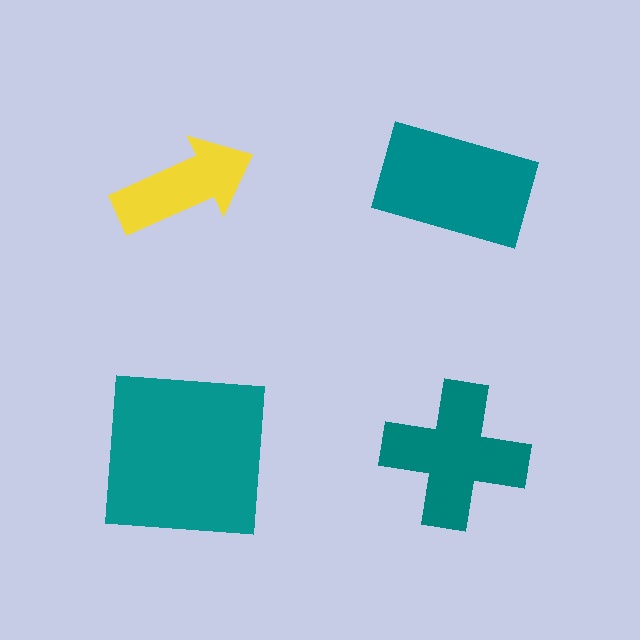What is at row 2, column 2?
A teal cross.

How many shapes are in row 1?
2 shapes.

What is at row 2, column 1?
A teal square.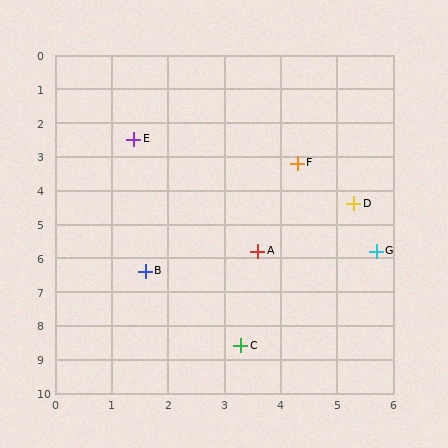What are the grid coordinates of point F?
Point F is at approximately (4.3, 3.2).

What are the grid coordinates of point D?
Point D is at approximately (5.3, 4.4).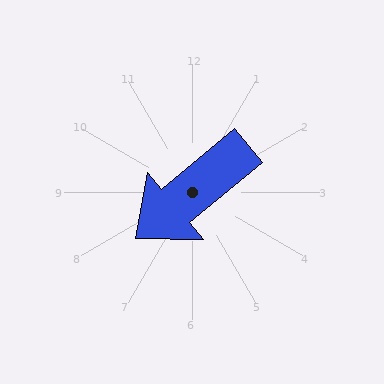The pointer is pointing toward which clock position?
Roughly 8 o'clock.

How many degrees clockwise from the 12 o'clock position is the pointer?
Approximately 230 degrees.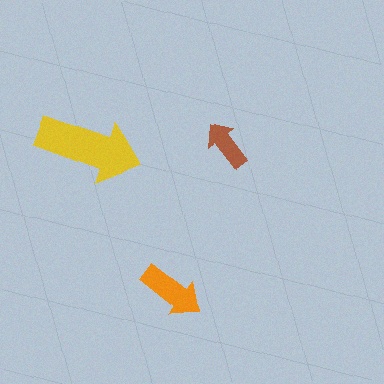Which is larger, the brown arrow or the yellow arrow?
The yellow one.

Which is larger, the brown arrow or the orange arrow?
The orange one.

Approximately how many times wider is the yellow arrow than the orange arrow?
About 1.5 times wider.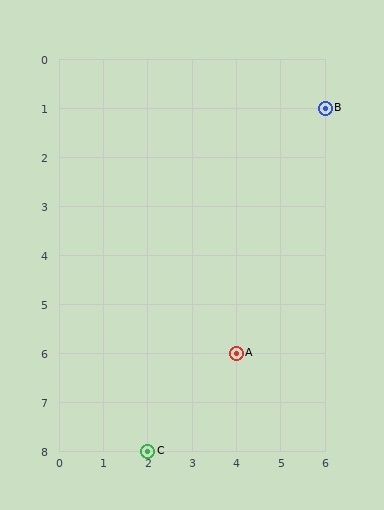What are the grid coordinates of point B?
Point B is at grid coordinates (6, 1).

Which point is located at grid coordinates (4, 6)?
Point A is at (4, 6).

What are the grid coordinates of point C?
Point C is at grid coordinates (2, 8).